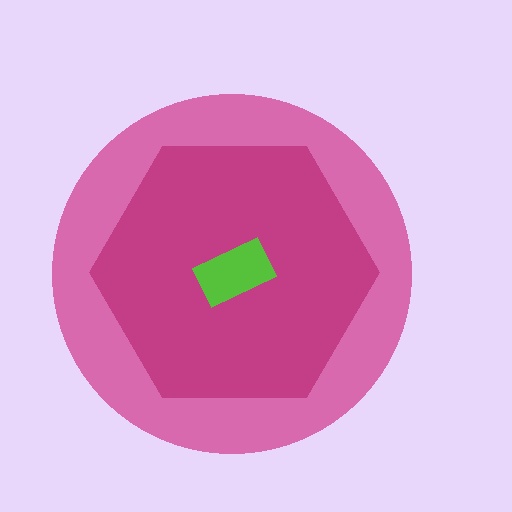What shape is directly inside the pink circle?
The magenta hexagon.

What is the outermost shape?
The pink circle.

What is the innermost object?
The lime rectangle.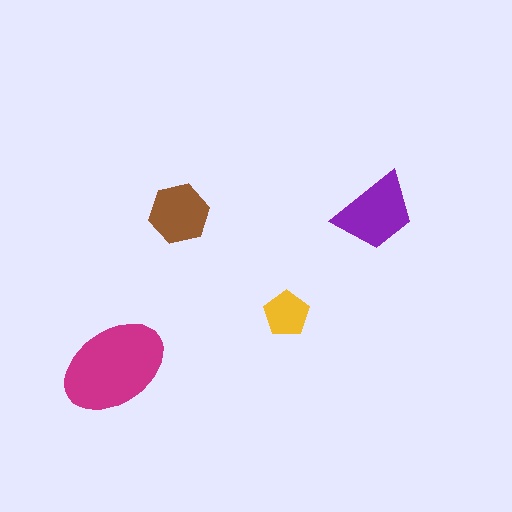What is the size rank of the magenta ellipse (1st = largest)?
1st.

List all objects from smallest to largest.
The yellow pentagon, the brown hexagon, the purple trapezoid, the magenta ellipse.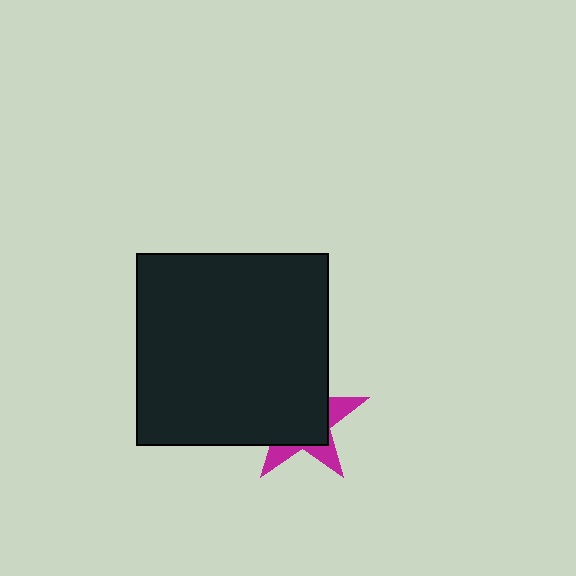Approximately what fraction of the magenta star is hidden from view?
Roughly 69% of the magenta star is hidden behind the black square.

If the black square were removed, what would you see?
You would see the complete magenta star.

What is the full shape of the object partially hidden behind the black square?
The partially hidden object is a magenta star.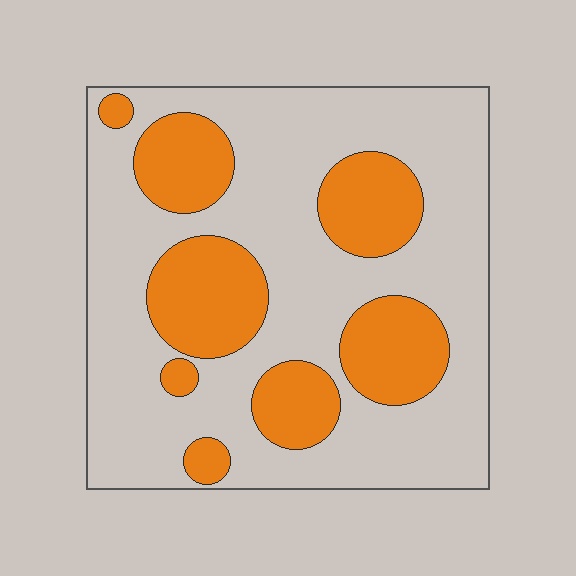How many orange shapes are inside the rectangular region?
8.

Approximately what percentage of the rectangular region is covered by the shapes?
Approximately 30%.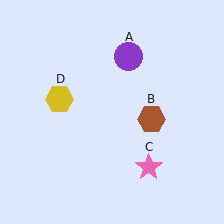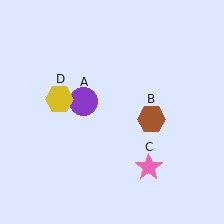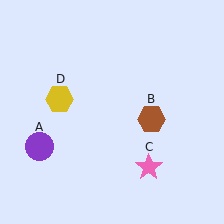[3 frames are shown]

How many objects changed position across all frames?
1 object changed position: purple circle (object A).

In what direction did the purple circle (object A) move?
The purple circle (object A) moved down and to the left.